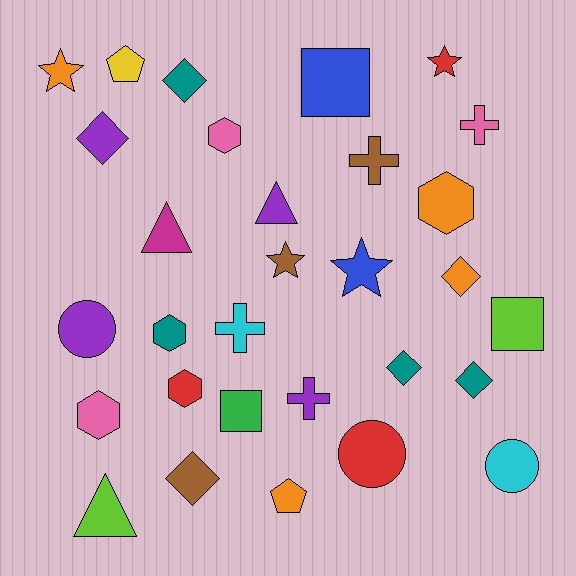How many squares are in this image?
There are 3 squares.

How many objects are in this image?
There are 30 objects.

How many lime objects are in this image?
There are 2 lime objects.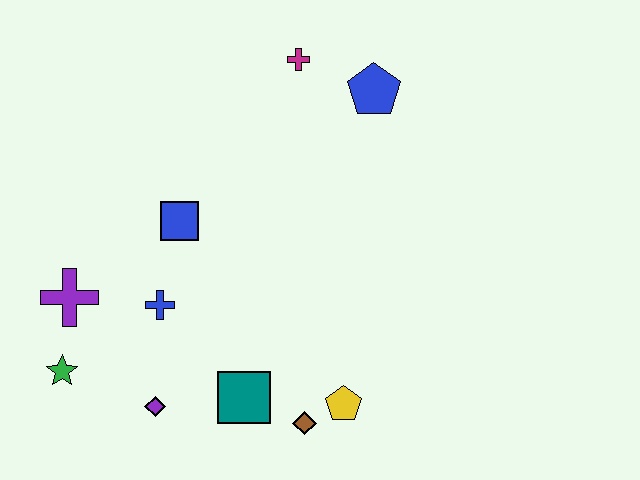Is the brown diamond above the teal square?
No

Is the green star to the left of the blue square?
Yes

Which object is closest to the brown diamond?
The yellow pentagon is closest to the brown diamond.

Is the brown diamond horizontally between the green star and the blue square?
No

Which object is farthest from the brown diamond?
The magenta cross is farthest from the brown diamond.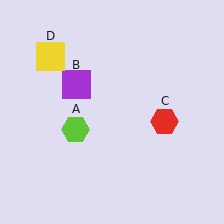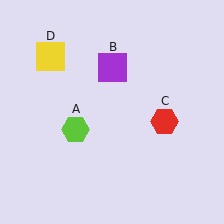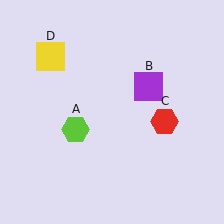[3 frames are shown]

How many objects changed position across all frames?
1 object changed position: purple square (object B).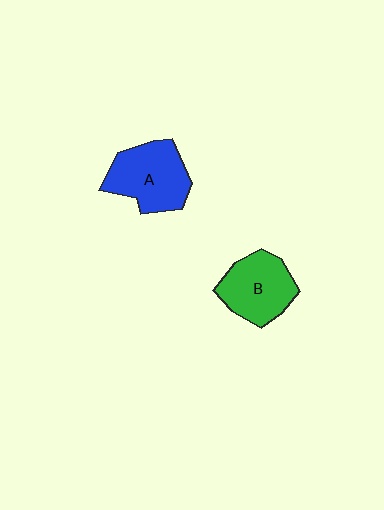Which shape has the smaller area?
Shape B (green).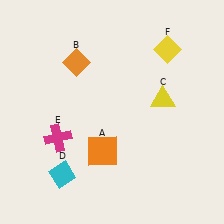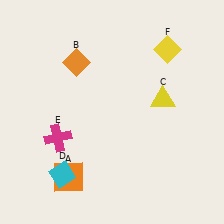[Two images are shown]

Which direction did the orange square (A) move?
The orange square (A) moved left.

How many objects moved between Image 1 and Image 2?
1 object moved between the two images.